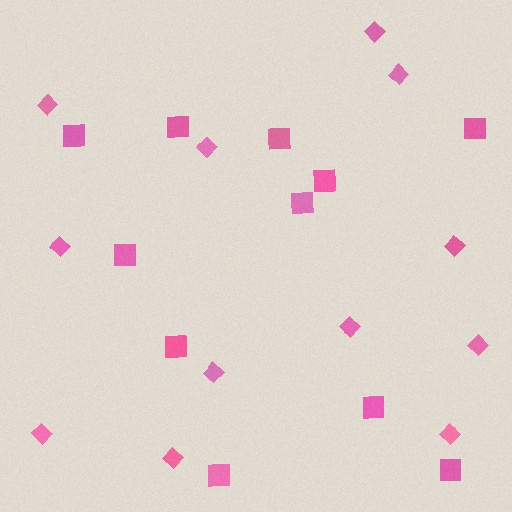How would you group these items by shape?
There are 2 groups: one group of squares (11) and one group of diamonds (12).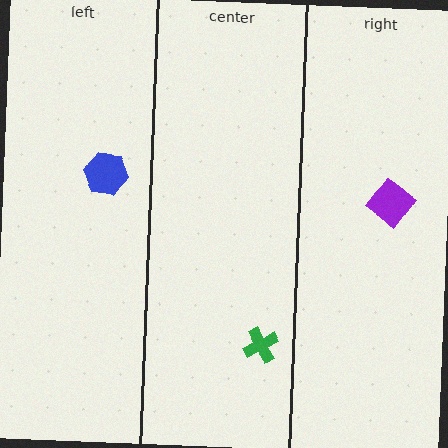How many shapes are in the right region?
1.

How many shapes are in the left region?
1.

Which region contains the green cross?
The center region.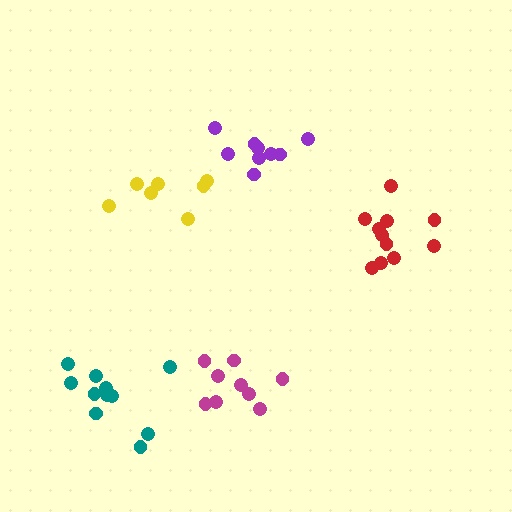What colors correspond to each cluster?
The clusters are colored: magenta, red, teal, purple, yellow.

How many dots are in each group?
Group 1: 9 dots, Group 2: 11 dots, Group 3: 11 dots, Group 4: 9 dots, Group 5: 7 dots (47 total).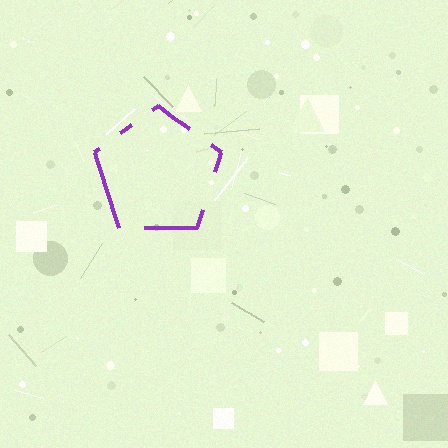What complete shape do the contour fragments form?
The contour fragments form a pentagon.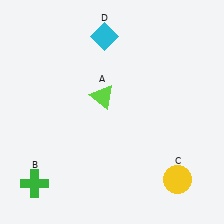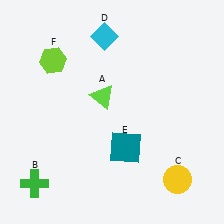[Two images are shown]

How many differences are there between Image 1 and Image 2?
There are 2 differences between the two images.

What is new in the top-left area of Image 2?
A lime hexagon (F) was added in the top-left area of Image 2.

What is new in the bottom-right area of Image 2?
A teal square (E) was added in the bottom-right area of Image 2.